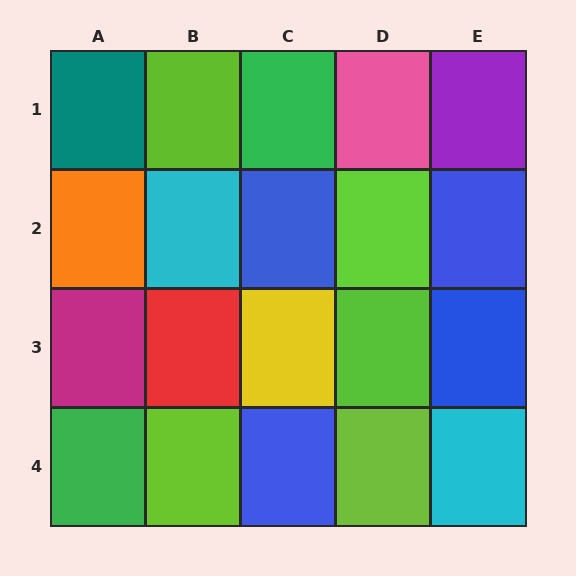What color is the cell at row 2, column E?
Blue.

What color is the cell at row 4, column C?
Blue.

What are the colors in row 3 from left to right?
Magenta, red, yellow, lime, blue.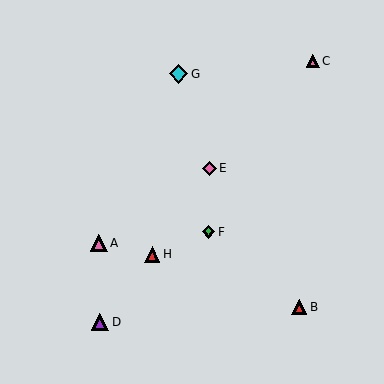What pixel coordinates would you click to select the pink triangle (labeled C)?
Click at (313, 61) to select the pink triangle C.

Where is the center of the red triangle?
The center of the red triangle is at (152, 255).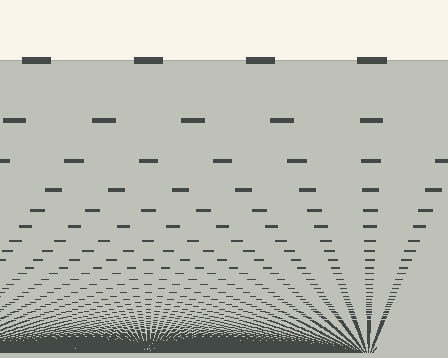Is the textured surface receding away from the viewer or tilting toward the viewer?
The surface appears to tilt toward the viewer. Texture elements get larger and sparser toward the top.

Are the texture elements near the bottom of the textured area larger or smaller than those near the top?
Smaller. The gradient is inverted — elements near the bottom are smaller and denser.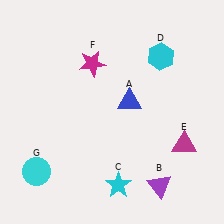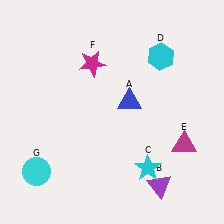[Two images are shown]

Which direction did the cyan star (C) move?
The cyan star (C) moved right.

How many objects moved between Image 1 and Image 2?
1 object moved between the two images.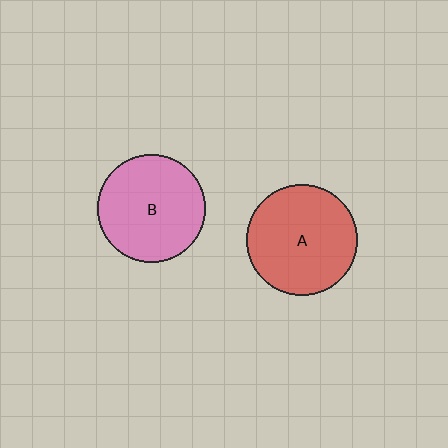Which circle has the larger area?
Circle A (red).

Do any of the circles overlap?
No, none of the circles overlap.